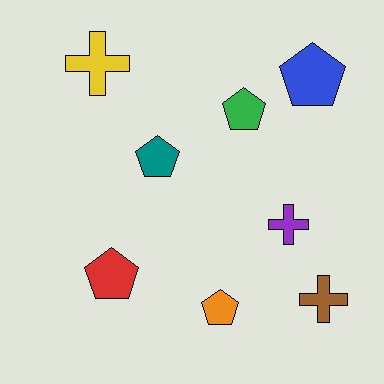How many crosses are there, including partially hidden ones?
There are 3 crosses.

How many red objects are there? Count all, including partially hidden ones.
There is 1 red object.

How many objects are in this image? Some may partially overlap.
There are 8 objects.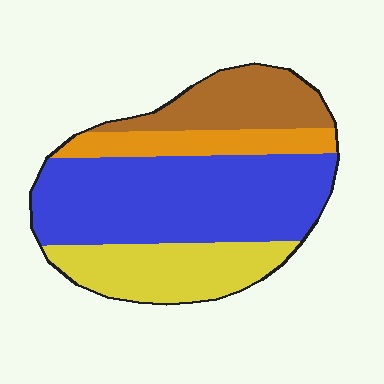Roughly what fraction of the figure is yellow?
Yellow takes up about one fifth (1/5) of the figure.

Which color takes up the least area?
Orange, at roughly 15%.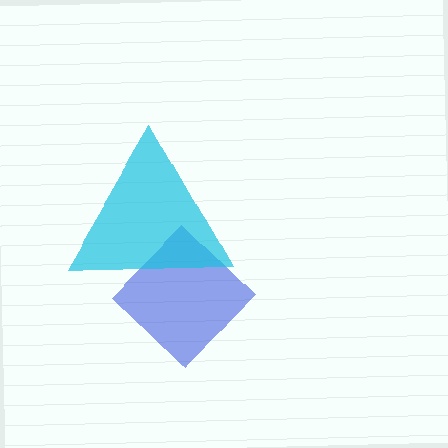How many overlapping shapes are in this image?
There are 2 overlapping shapes in the image.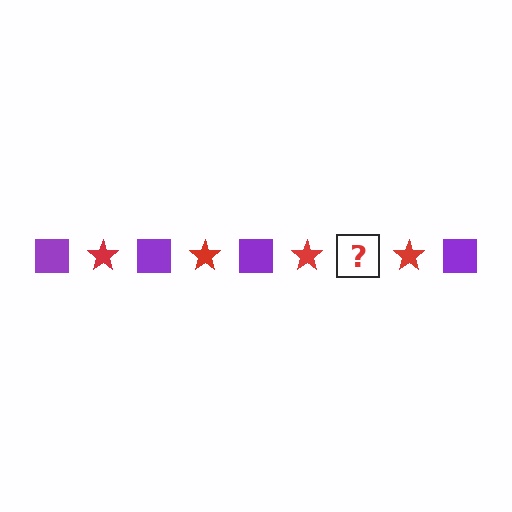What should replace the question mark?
The question mark should be replaced with a purple square.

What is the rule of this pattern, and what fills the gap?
The rule is that the pattern alternates between purple square and red star. The gap should be filled with a purple square.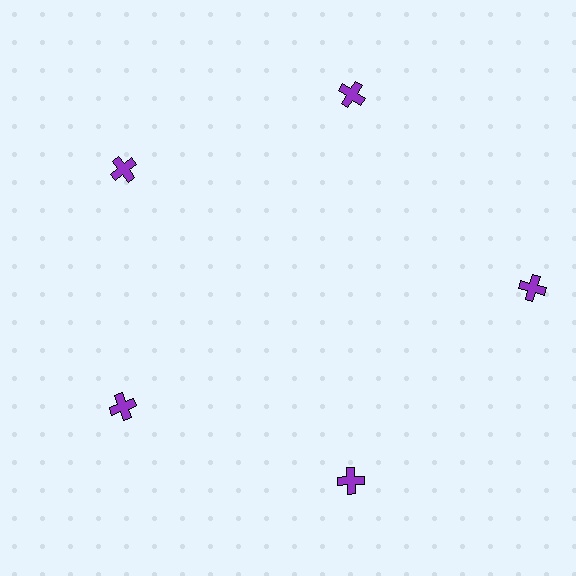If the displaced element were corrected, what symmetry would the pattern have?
It would have 5-fold rotational symmetry — the pattern would map onto itself every 72 degrees.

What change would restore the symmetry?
The symmetry would be restored by moving it inward, back onto the ring so that all 5 crosses sit at equal angles and equal distance from the center.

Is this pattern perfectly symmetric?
No. The 5 purple crosses are arranged in a ring, but one element near the 3 o'clock position is pushed outward from the center, breaking the 5-fold rotational symmetry.